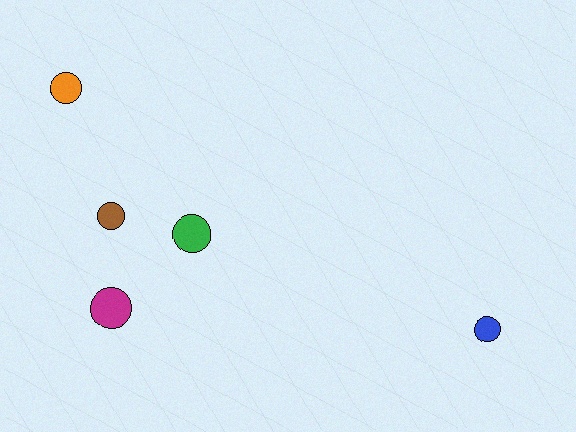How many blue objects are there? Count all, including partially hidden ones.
There is 1 blue object.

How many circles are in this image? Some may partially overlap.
There are 5 circles.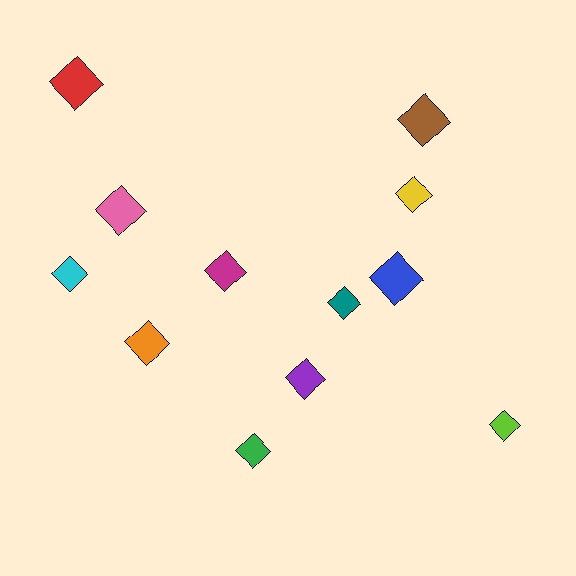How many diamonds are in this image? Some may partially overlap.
There are 12 diamonds.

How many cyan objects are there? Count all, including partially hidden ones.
There is 1 cyan object.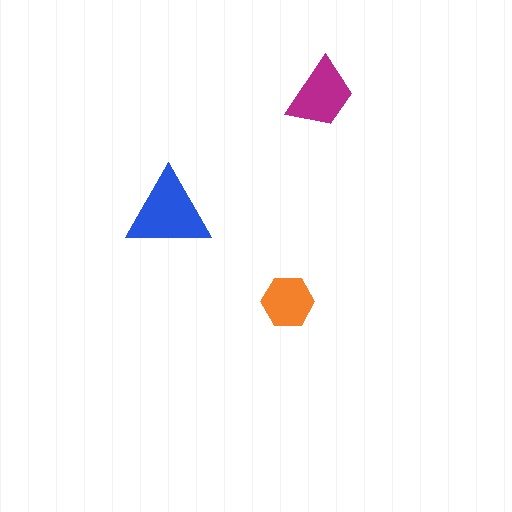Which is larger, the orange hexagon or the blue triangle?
The blue triangle.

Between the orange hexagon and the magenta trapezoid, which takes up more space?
The magenta trapezoid.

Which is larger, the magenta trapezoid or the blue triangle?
The blue triangle.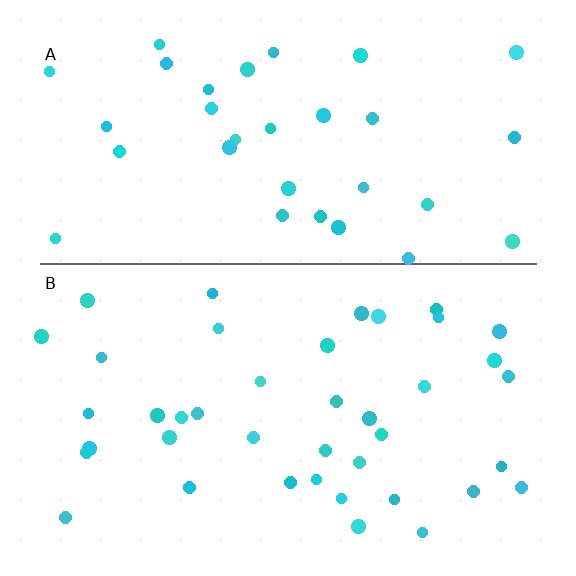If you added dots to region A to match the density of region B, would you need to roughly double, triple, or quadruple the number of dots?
Approximately double.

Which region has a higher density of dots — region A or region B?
B (the bottom).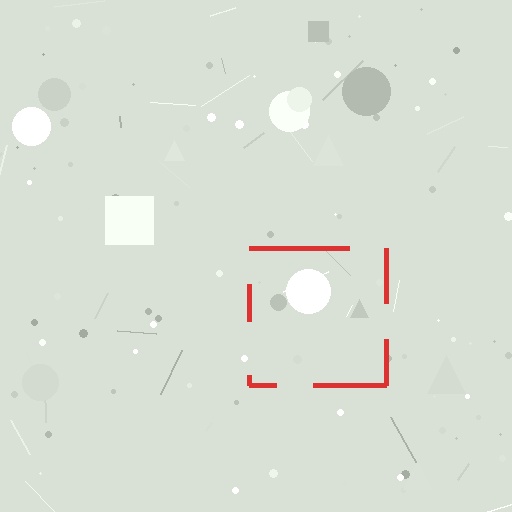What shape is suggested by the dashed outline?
The dashed outline suggests a square.